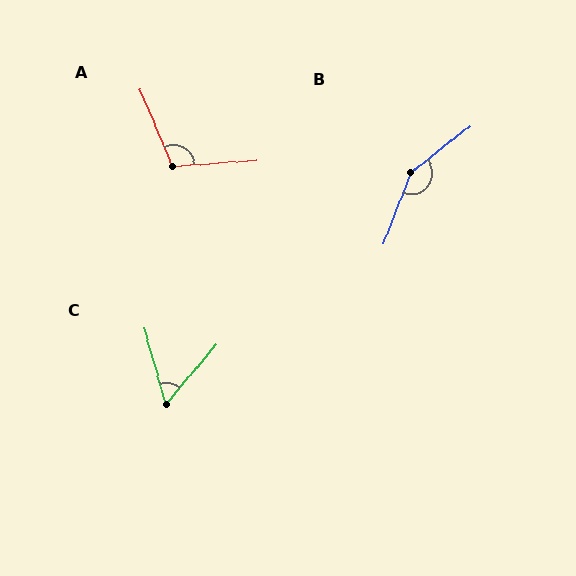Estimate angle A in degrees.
Approximately 109 degrees.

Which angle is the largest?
B, at approximately 150 degrees.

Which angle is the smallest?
C, at approximately 56 degrees.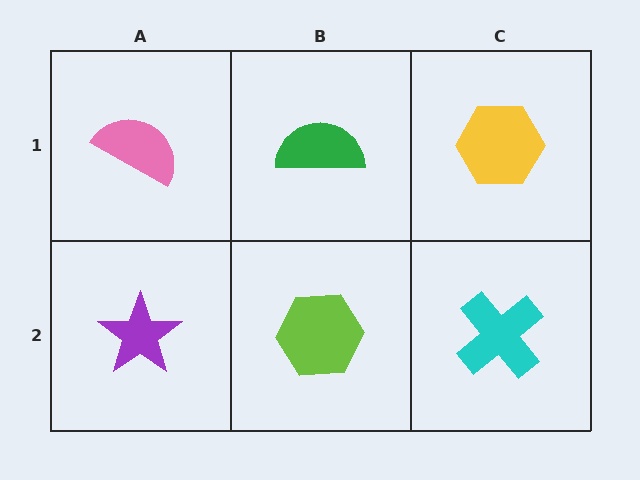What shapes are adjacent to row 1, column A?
A purple star (row 2, column A), a green semicircle (row 1, column B).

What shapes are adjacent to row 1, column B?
A lime hexagon (row 2, column B), a pink semicircle (row 1, column A), a yellow hexagon (row 1, column C).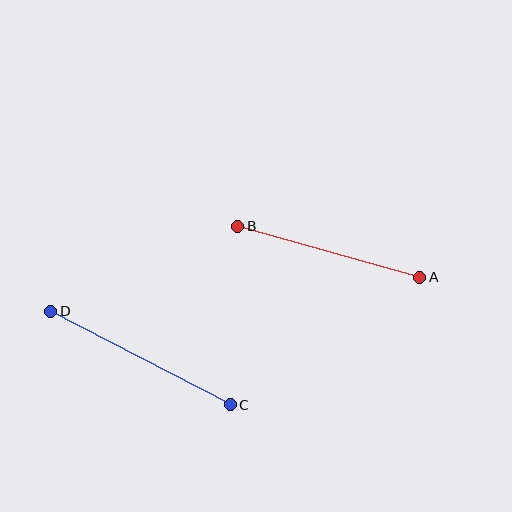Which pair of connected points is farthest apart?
Points C and D are farthest apart.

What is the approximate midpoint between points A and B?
The midpoint is at approximately (329, 252) pixels.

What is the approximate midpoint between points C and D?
The midpoint is at approximately (141, 358) pixels.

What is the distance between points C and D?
The distance is approximately 202 pixels.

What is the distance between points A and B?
The distance is approximately 189 pixels.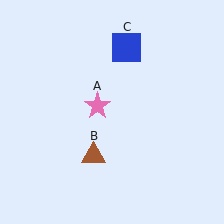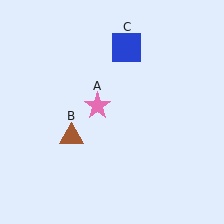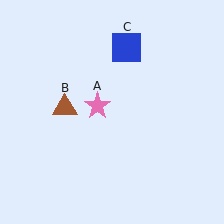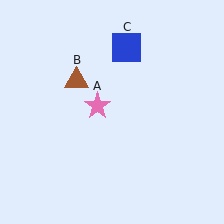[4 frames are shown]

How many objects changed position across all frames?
1 object changed position: brown triangle (object B).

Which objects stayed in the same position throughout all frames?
Pink star (object A) and blue square (object C) remained stationary.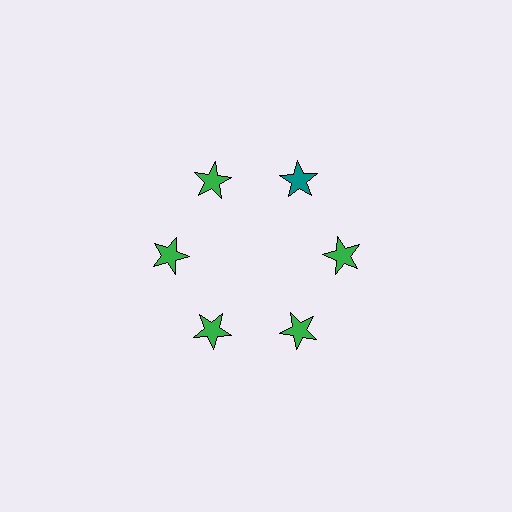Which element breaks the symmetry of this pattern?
The teal star at roughly the 1 o'clock position breaks the symmetry. All other shapes are green stars.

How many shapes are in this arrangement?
There are 6 shapes arranged in a ring pattern.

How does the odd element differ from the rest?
It has a different color: teal instead of green.